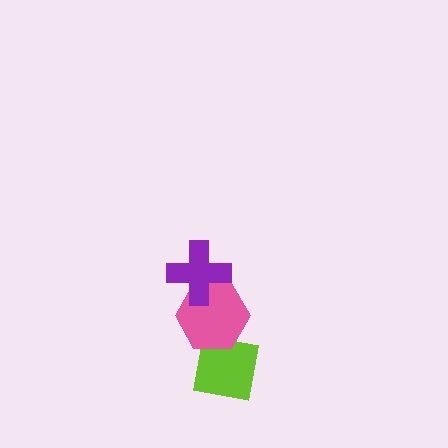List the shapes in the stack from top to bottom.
From top to bottom: the purple cross, the pink hexagon, the lime square.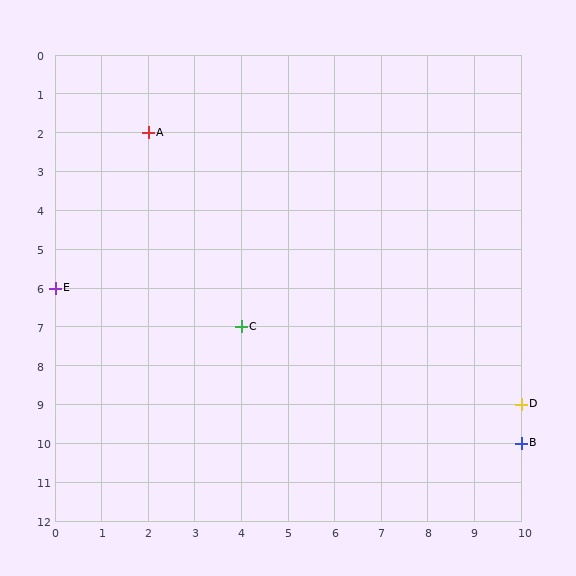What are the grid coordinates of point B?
Point B is at grid coordinates (10, 10).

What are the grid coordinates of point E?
Point E is at grid coordinates (0, 6).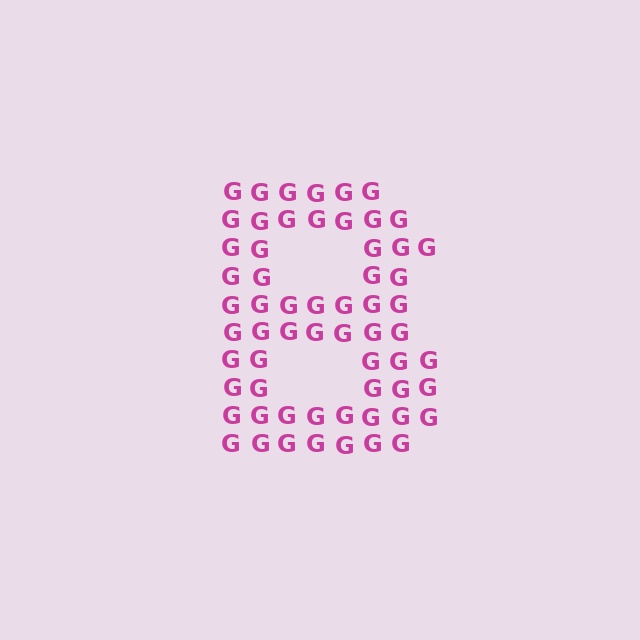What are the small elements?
The small elements are letter G's.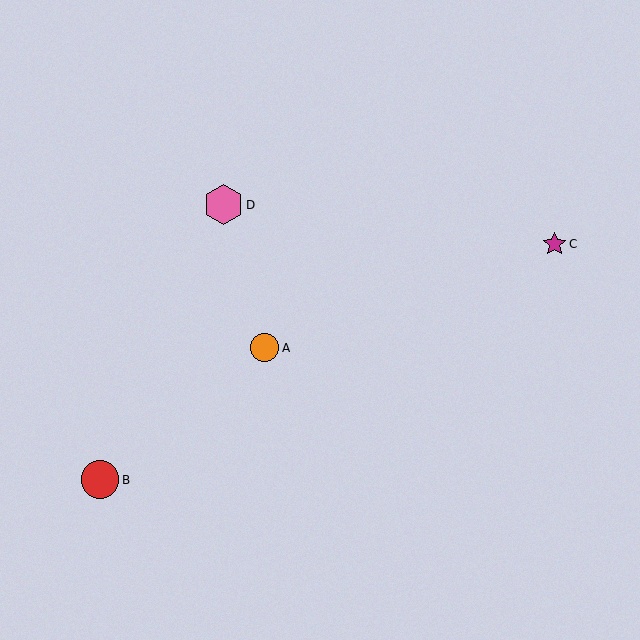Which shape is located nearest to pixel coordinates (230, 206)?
The pink hexagon (labeled D) at (223, 205) is nearest to that location.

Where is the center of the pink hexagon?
The center of the pink hexagon is at (223, 205).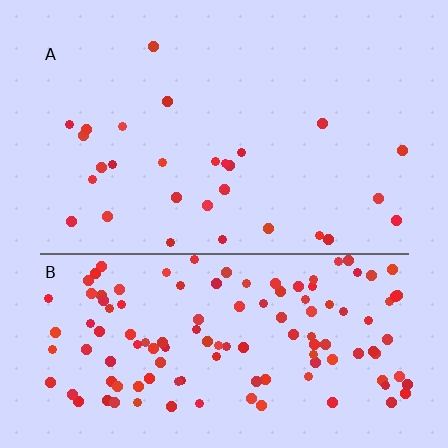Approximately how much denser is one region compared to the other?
Approximately 4.5× — region B over region A.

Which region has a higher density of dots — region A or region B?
B (the bottom).